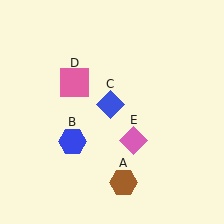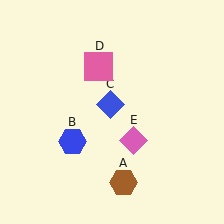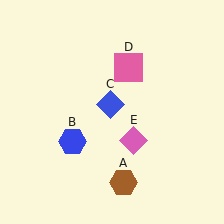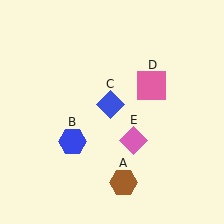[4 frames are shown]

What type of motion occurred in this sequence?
The pink square (object D) rotated clockwise around the center of the scene.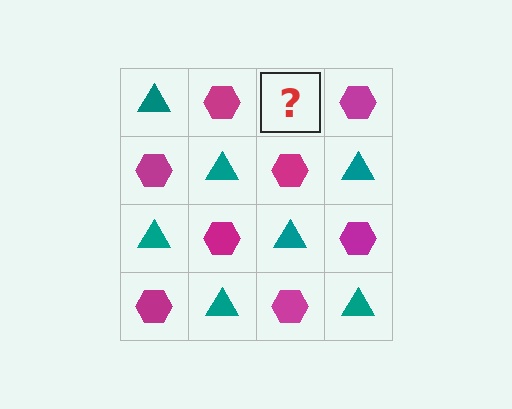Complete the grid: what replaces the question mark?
The question mark should be replaced with a teal triangle.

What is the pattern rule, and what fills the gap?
The rule is that it alternates teal triangle and magenta hexagon in a checkerboard pattern. The gap should be filled with a teal triangle.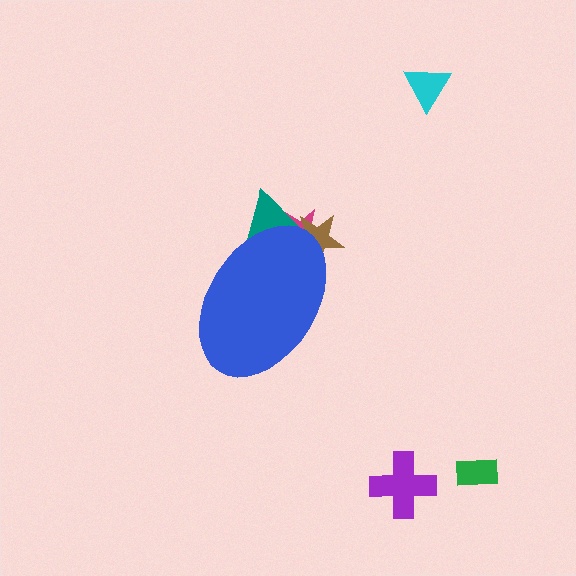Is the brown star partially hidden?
Yes, the brown star is partially hidden behind the blue ellipse.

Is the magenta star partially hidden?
Yes, the magenta star is partially hidden behind the blue ellipse.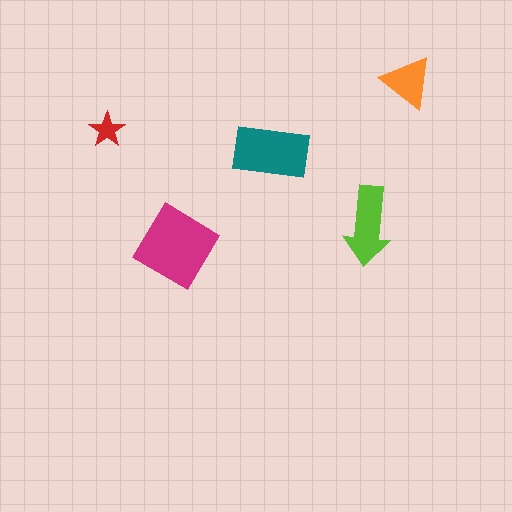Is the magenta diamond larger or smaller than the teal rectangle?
Larger.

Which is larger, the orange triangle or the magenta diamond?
The magenta diamond.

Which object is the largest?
The magenta diamond.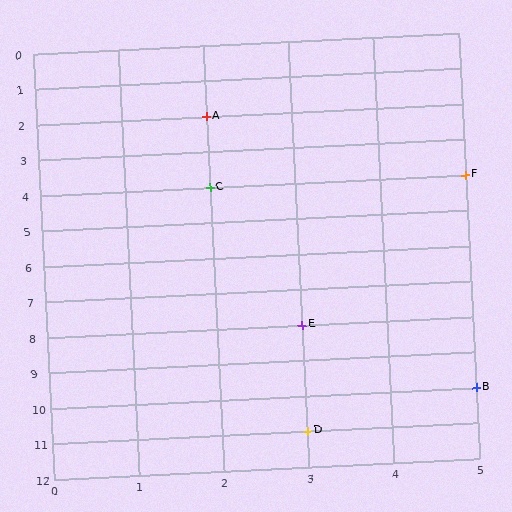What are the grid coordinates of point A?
Point A is at grid coordinates (2, 2).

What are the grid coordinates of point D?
Point D is at grid coordinates (3, 11).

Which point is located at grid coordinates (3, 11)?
Point D is at (3, 11).